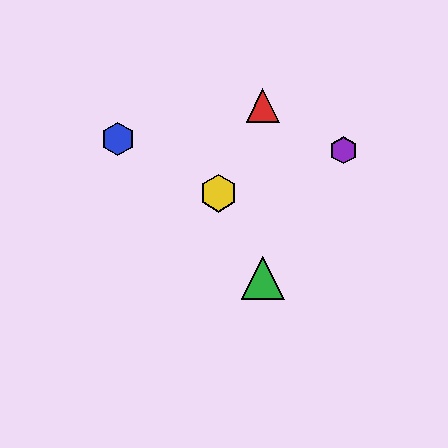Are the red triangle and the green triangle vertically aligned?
Yes, both are at x≈263.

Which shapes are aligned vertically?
The red triangle, the green triangle are aligned vertically.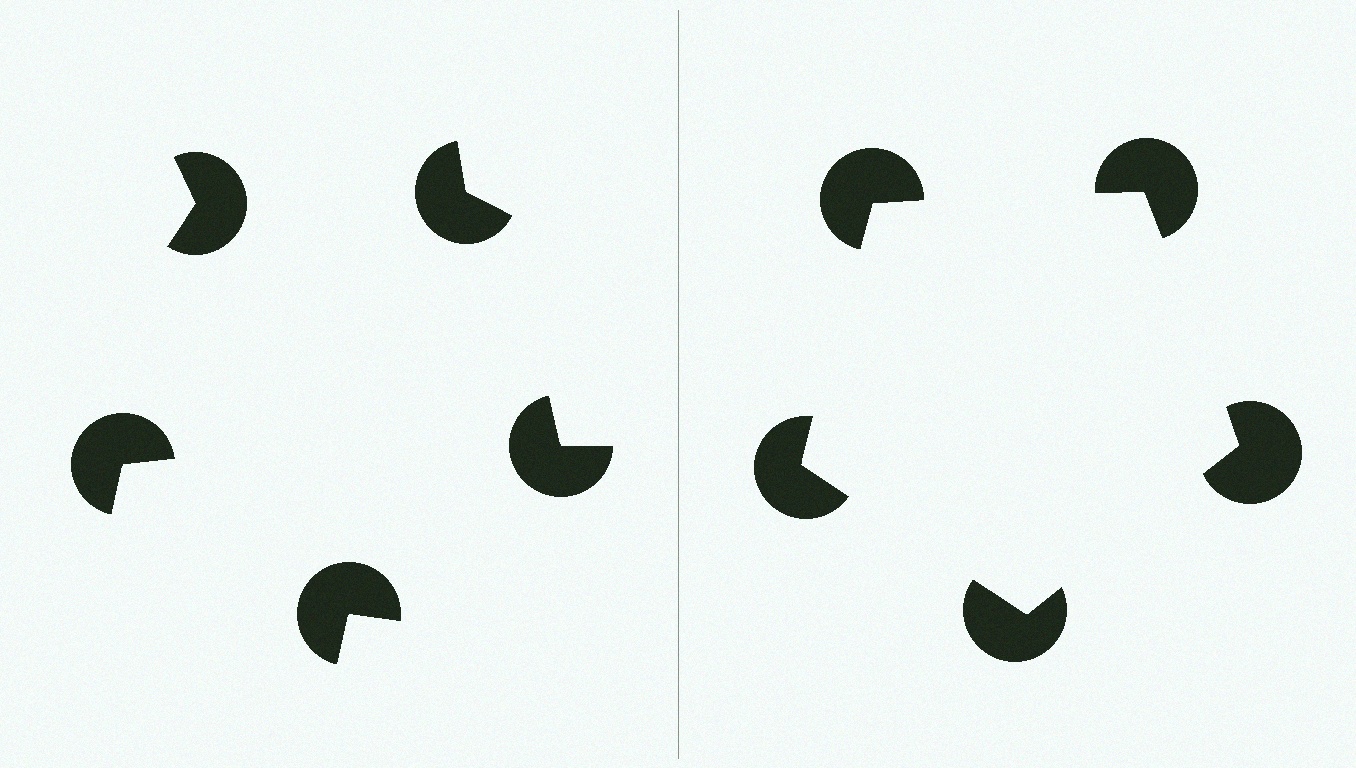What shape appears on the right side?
An illusory pentagon.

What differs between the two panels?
The pac-man discs are positioned identically on both sides; only the wedge orientations differ. On the right they align to a pentagon; on the left they are misaligned.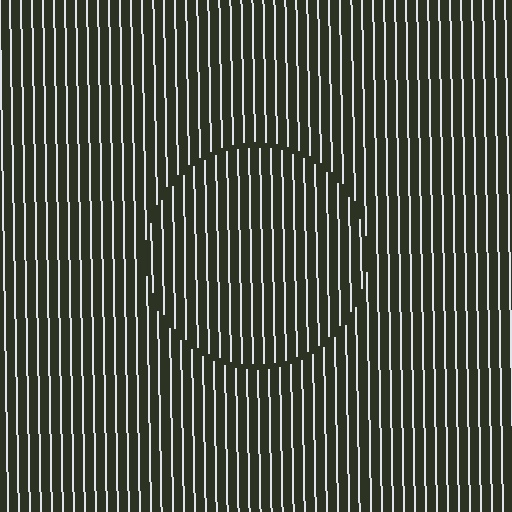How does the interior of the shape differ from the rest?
The interior of the shape contains the same grating, shifted by half a period — the contour is defined by the phase discontinuity where line-ends from the inner and outer gratings abut.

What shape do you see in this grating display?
An illusory circle. The interior of the shape contains the same grating, shifted by half a period — the contour is defined by the phase discontinuity where line-ends from the inner and outer gratings abut.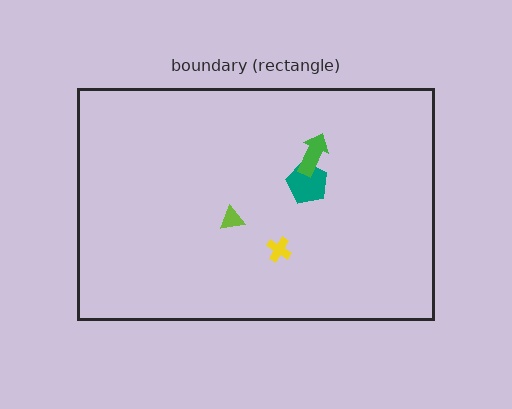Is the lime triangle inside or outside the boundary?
Inside.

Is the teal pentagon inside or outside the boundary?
Inside.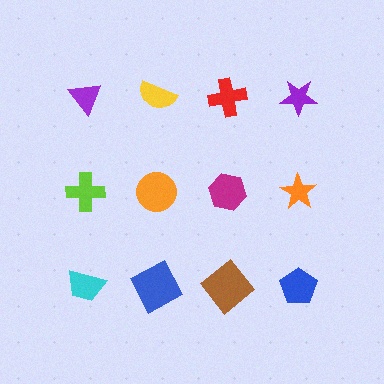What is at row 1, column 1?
A purple triangle.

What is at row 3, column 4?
A blue pentagon.